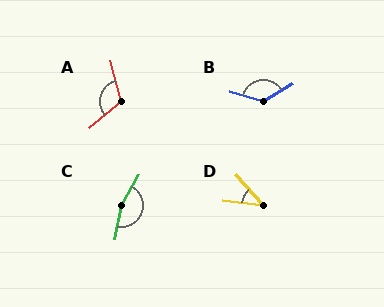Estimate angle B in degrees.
Approximately 132 degrees.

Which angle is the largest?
C, at approximately 161 degrees.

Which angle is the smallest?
D, at approximately 42 degrees.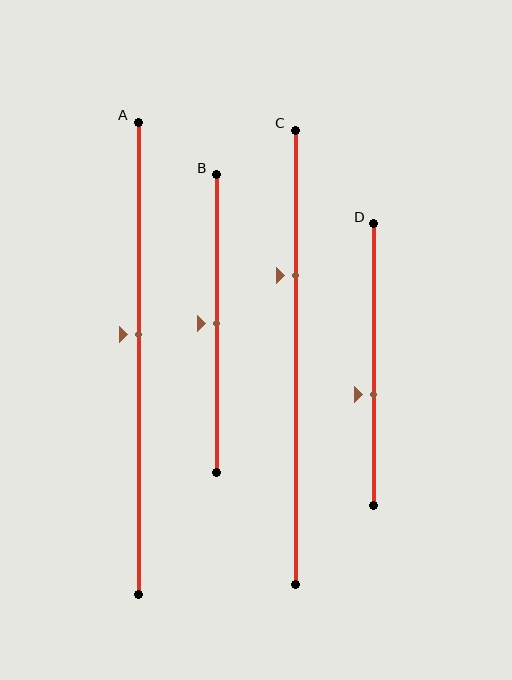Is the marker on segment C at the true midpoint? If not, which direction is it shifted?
No, the marker on segment C is shifted upward by about 18% of the segment length.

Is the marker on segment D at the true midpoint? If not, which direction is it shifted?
No, the marker on segment D is shifted downward by about 11% of the segment length.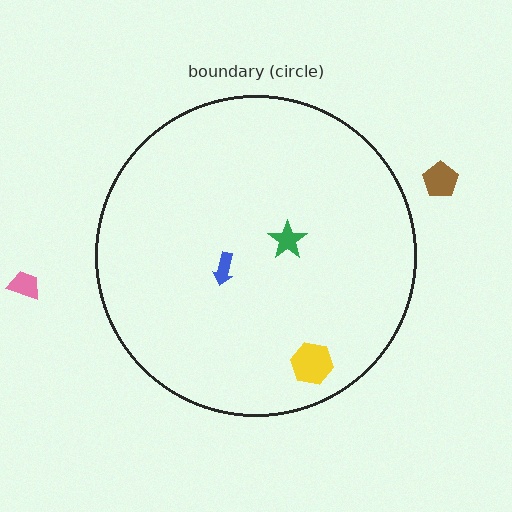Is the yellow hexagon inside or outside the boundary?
Inside.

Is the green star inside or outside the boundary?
Inside.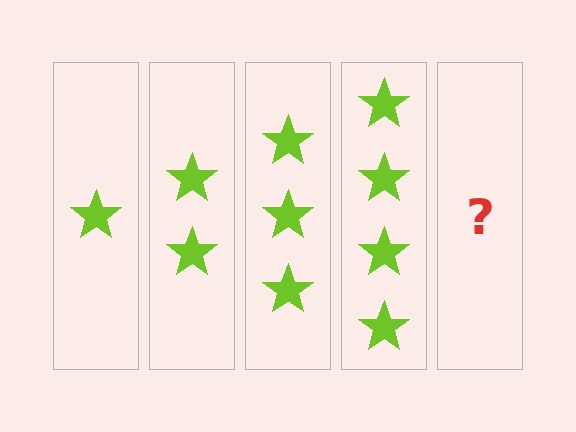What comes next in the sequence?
The next element should be 5 stars.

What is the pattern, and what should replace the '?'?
The pattern is that each step adds one more star. The '?' should be 5 stars.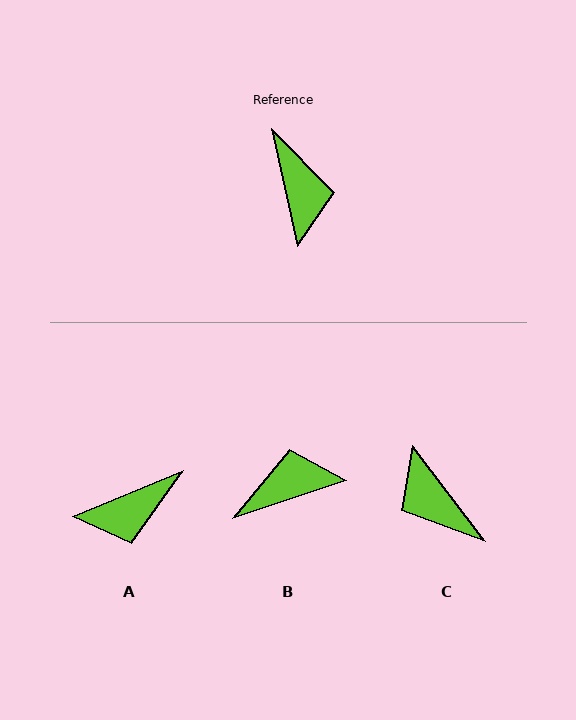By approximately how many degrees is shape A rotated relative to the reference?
Approximately 79 degrees clockwise.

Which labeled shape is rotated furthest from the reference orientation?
C, about 155 degrees away.